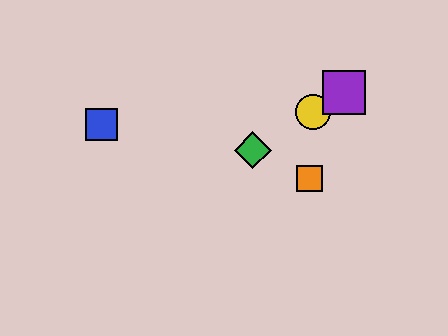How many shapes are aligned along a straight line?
4 shapes (the red circle, the green diamond, the yellow circle, the purple square) are aligned along a straight line.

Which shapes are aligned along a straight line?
The red circle, the green diamond, the yellow circle, the purple square are aligned along a straight line.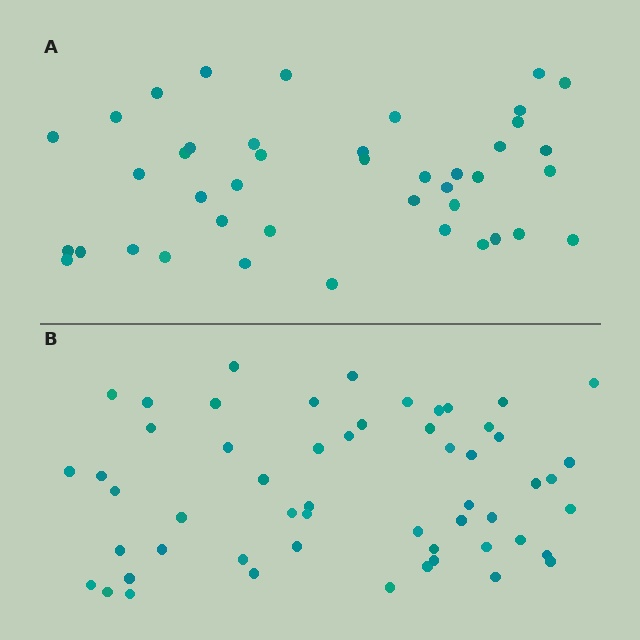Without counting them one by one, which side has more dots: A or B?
Region B (the bottom region) has more dots.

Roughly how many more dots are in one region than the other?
Region B has approximately 15 more dots than region A.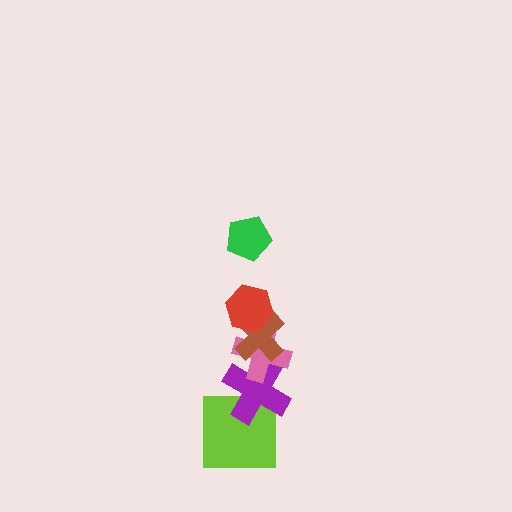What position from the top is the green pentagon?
The green pentagon is 1st from the top.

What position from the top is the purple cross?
The purple cross is 5th from the top.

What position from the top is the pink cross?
The pink cross is 4th from the top.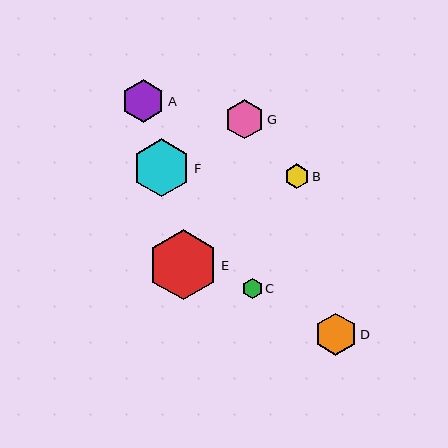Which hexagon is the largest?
Hexagon E is the largest with a size of approximately 70 pixels.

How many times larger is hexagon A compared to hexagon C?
Hexagon A is approximately 2.1 times the size of hexagon C.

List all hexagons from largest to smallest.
From largest to smallest: E, F, A, D, G, B, C.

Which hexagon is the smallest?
Hexagon C is the smallest with a size of approximately 20 pixels.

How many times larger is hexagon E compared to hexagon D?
Hexagon E is approximately 1.7 times the size of hexagon D.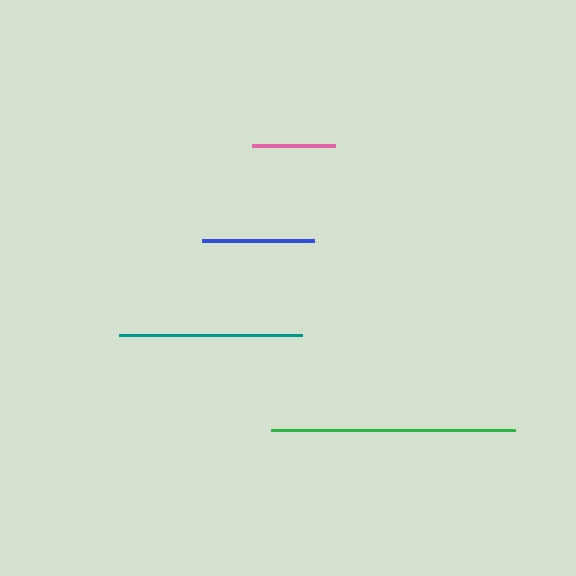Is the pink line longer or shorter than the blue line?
The blue line is longer than the pink line.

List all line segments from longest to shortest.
From longest to shortest: green, teal, blue, pink.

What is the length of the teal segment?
The teal segment is approximately 184 pixels long.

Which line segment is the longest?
The green line is the longest at approximately 244 pixels.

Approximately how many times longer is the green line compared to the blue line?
The green line is approximately 2.2 times the length of the blue line.